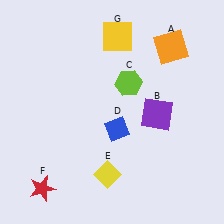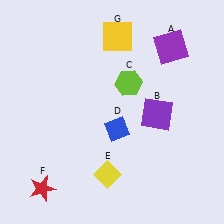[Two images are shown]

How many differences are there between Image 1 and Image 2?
There is 1 difference between the two images.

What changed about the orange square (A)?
In Image 1, A is orange. In Image 2, it changed to purple.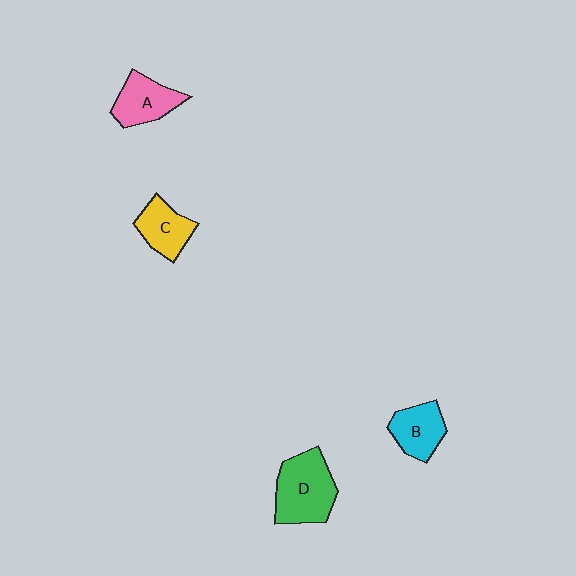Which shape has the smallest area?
Shape C (yellow).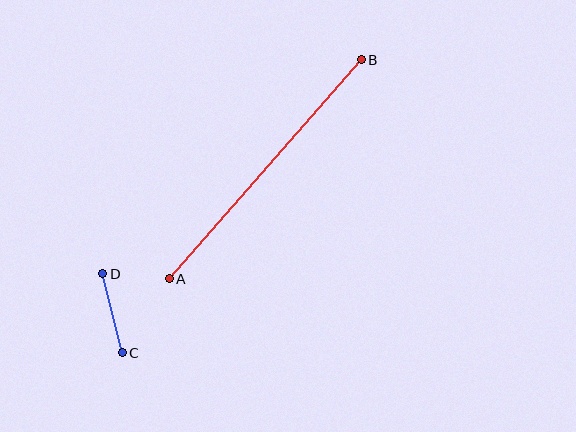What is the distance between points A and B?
The distance is approximately 291 pixels.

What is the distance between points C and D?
The distance is approximately 81 pixels.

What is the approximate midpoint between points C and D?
The midpoint is at approximately (113, 313) pixels.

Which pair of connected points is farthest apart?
Points A and B are farthest apart.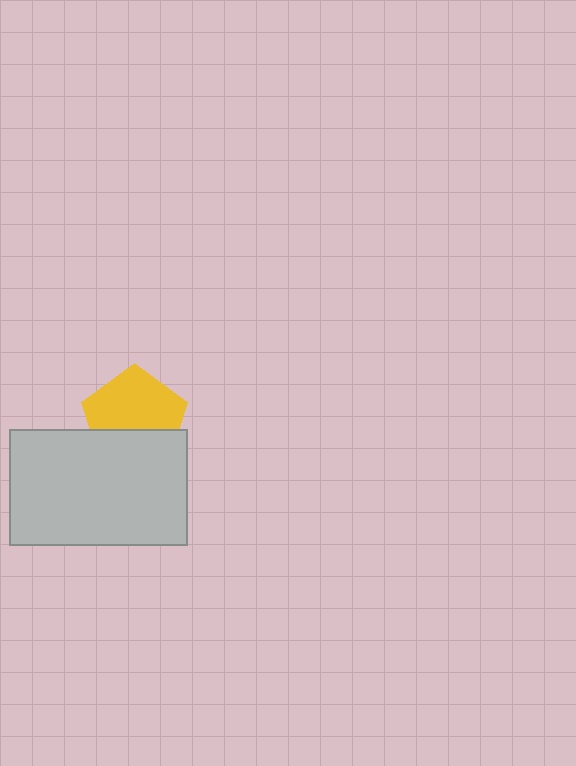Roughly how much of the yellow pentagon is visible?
About half of it is visible (roughly 63%).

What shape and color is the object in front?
The object in front is a light gray rectangle.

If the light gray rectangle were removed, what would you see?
You would see the complete yellow pentagon.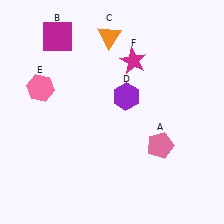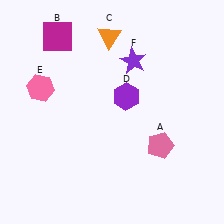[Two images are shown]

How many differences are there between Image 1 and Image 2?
There is 1 difference between the two images.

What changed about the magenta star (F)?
In Image 1, F is magenta. In Image 2, it changed to purple.